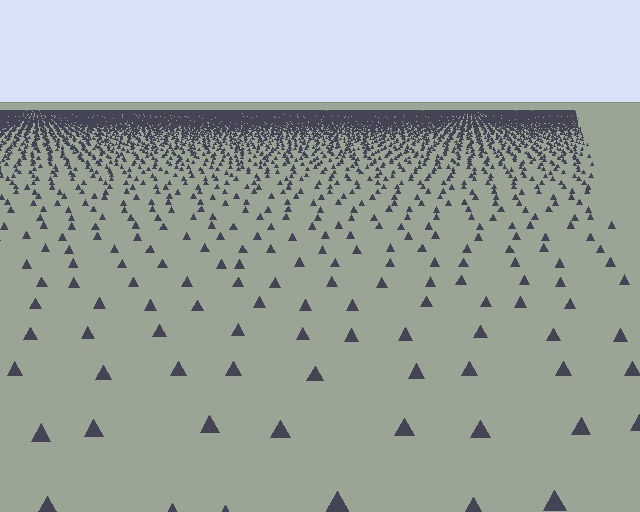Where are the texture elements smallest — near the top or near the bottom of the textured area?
Near the top.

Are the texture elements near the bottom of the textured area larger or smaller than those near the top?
Larger. Near the bottom, elements are closer to the viewer and appear at a bigger on-screen size.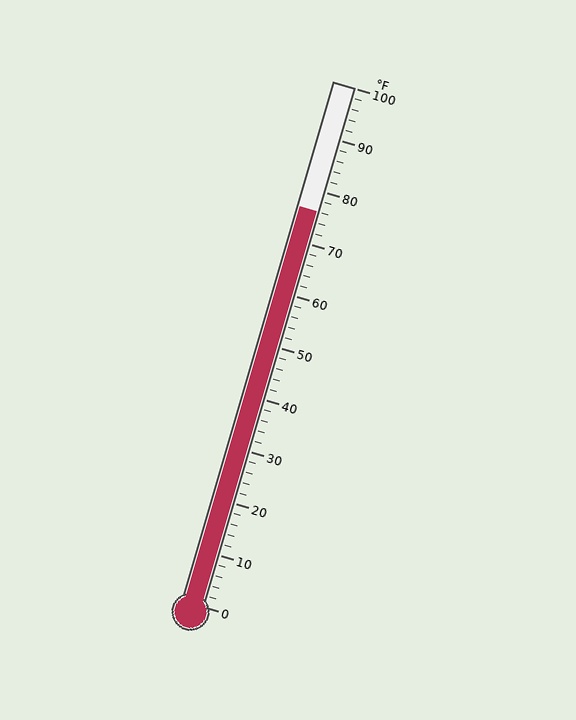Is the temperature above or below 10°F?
The temperature is above 10°F.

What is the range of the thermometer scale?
The thermometer scale ranges from 0°F to 100°F.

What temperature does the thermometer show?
The thermometer shows approximately 76°F.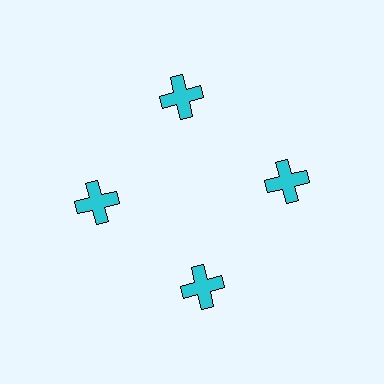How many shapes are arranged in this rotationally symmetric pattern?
There are 4 shapes, arranged in 4 groups of 1.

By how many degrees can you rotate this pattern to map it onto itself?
The pattern maps onto itself every 90 degrees of rotation.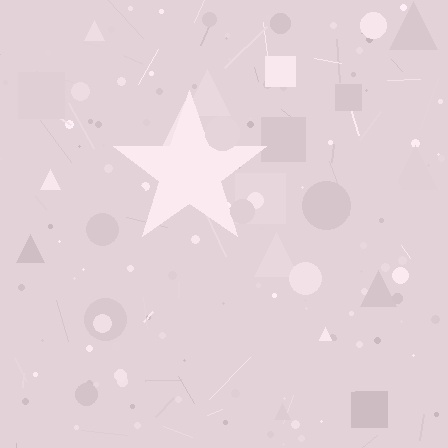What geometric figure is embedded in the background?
A star is embedded in the background.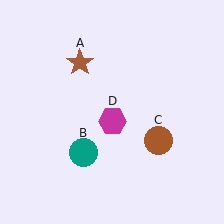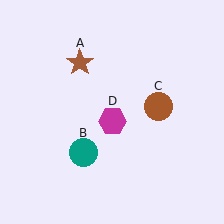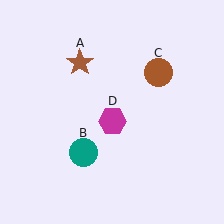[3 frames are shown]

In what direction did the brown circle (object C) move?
The brown circle (object C) moved up.